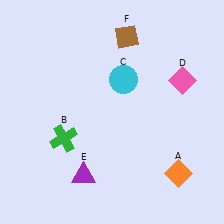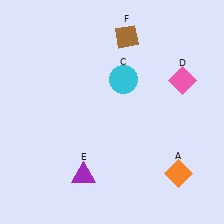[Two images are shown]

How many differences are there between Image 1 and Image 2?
There is 1 difference between the two images.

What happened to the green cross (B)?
The green cross (B) was removed in Image 2. It was in the bottom-left area of Image 1.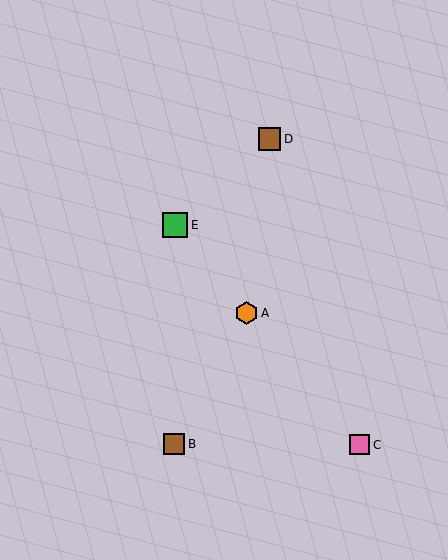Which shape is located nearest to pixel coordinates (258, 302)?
The orange hexagon (labeled A) at (246, 313) is nearest to that location.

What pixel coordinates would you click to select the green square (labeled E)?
Click at (175, 225) to select the green square E.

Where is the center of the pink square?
The center of the pink square is at (360, 445).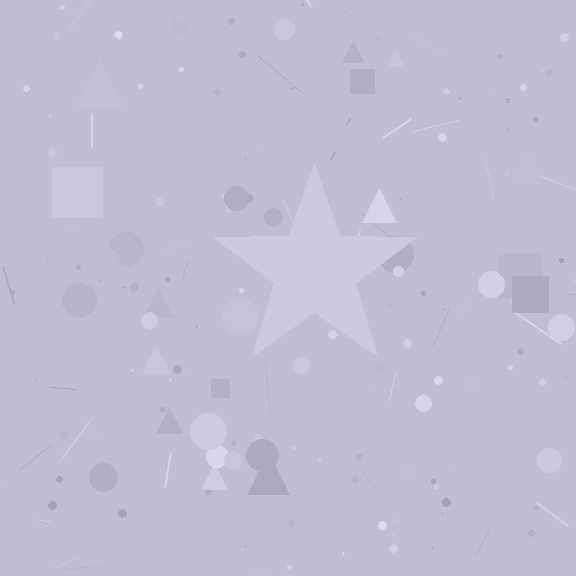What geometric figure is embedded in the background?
A star is embedded in the background.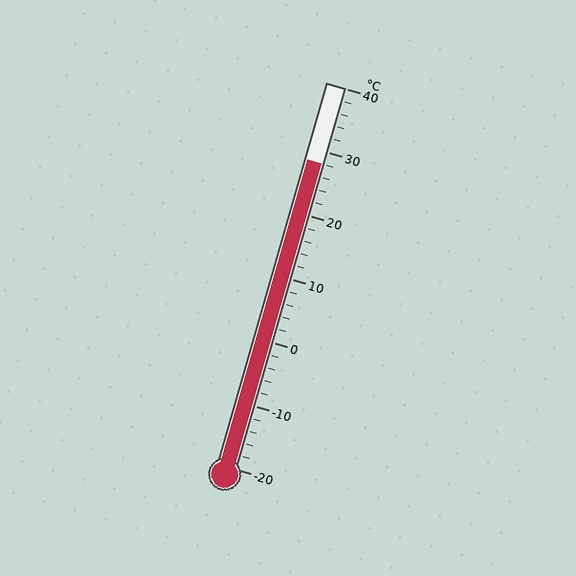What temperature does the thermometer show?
The thermometer shows approximately 28°C.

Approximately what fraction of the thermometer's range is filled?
The thermometer is filled to approximately 80% of its range.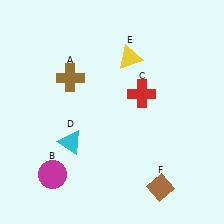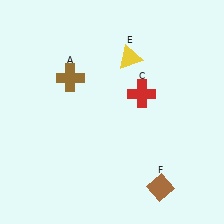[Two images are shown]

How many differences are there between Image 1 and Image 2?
There are 2 differences between the two images.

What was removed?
The magenta circle (B), the cyan triangle (D) were removed in Image 2.